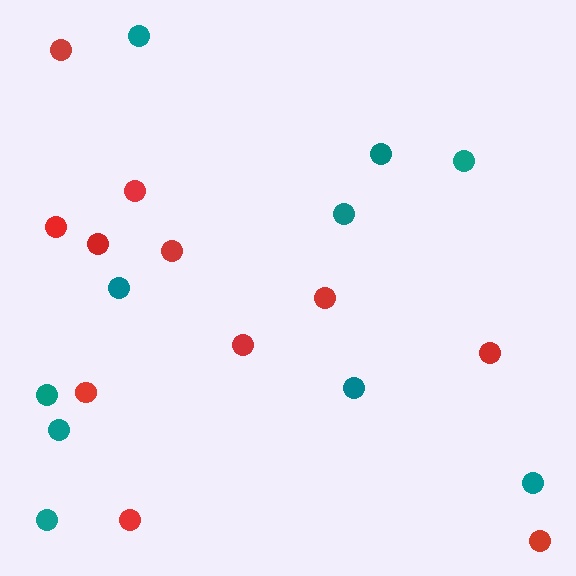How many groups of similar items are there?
There are 2 groups: one group of teal circles (10) and one group of red circles (11).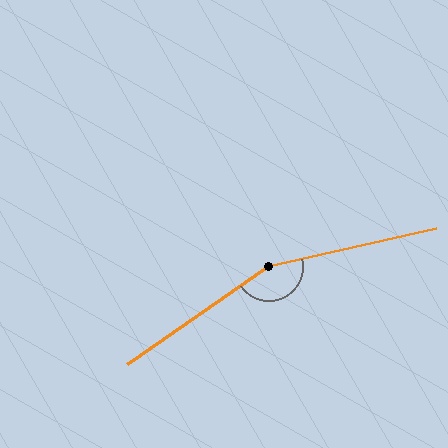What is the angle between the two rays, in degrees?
Approximately 159 degrees.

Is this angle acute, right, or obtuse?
It is obtuse.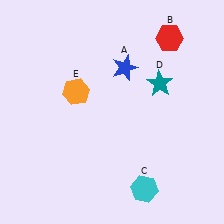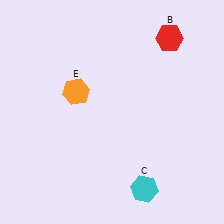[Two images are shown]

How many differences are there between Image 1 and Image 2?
There are 2 differences between the two images.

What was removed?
The teal star (D), the blue star (A) were removed in Image 2.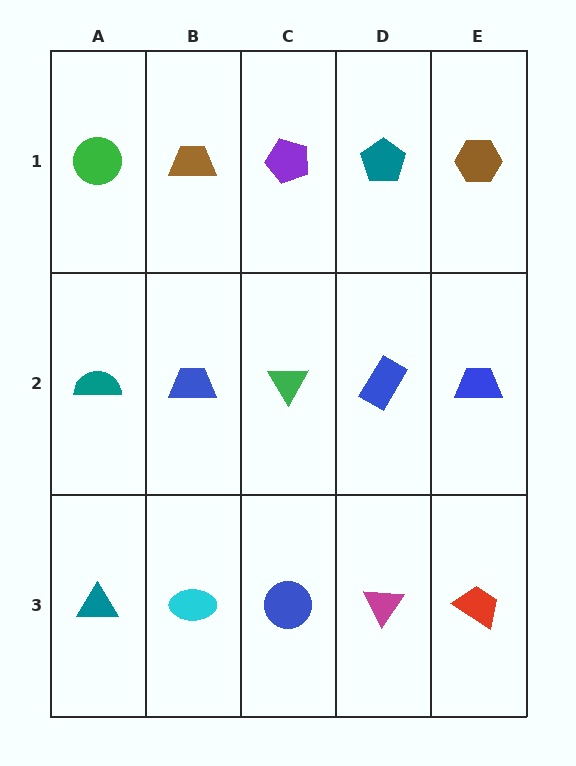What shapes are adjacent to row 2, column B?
A brown trapezoid (row 1, column B), a cyan ellipse (row 3, column B), a teal semicircle (row 2, column A), a green triangle (row 2, column C).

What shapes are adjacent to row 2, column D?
A teal pentagon (row 1, column D), a magenta triangle (row 3, column D), a green triangle (row 2, column C), a blue trapezoid (row 2, column E).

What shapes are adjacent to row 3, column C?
A green triangle (row 2, column C), a cyan ellipse (row 3, column B), a magenta triangle (row 3, column D).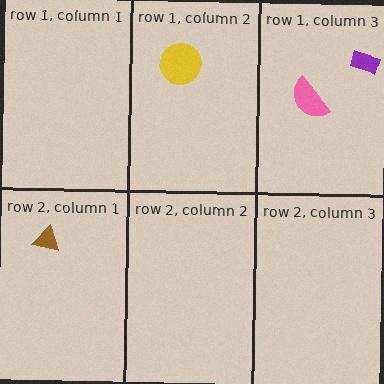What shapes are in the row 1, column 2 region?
The yellow circle.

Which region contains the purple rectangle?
The row 1, column 3 region.